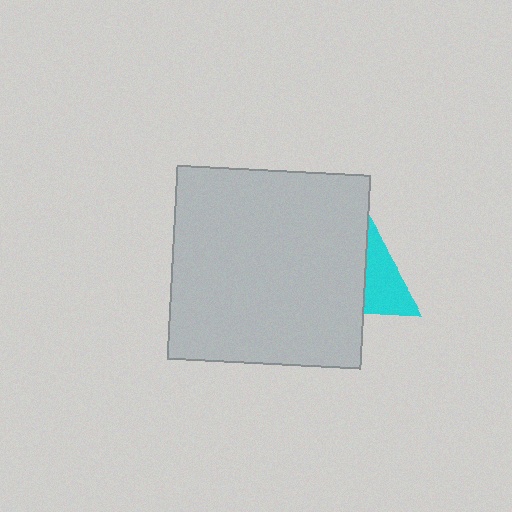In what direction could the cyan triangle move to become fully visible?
The cyan triangle could move right. That would shift it out from behind the light gray square entirely.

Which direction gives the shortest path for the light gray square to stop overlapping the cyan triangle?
Moving left gives the shortest separation.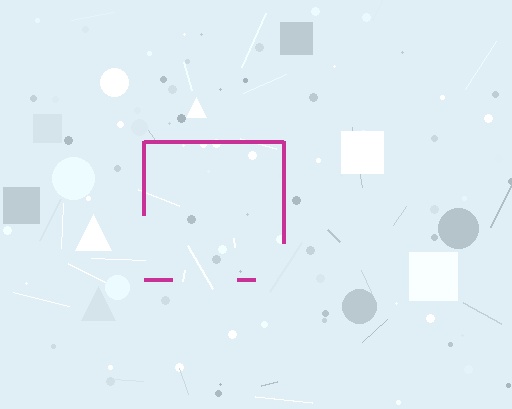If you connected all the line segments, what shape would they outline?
They would outline a square.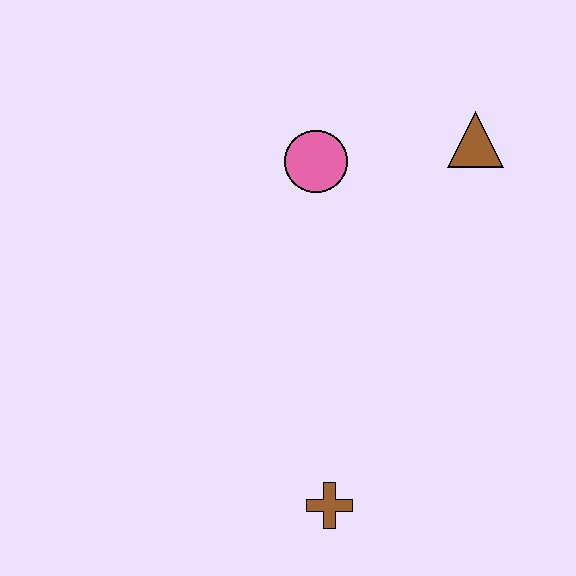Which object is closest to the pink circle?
The brown triangle is closest to the pink circle.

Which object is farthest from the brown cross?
The brown triangle is farthest from the brown cross.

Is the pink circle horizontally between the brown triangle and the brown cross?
No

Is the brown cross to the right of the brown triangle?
No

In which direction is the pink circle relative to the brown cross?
The pink circle is above the brown cross.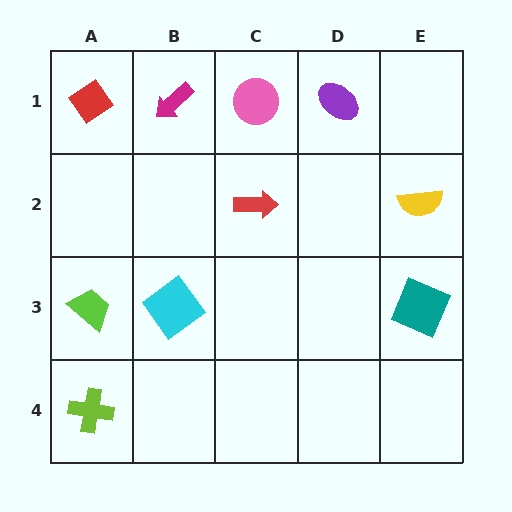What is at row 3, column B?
A cyan diamond.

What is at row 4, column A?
A lime cross.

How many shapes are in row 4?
1 shape.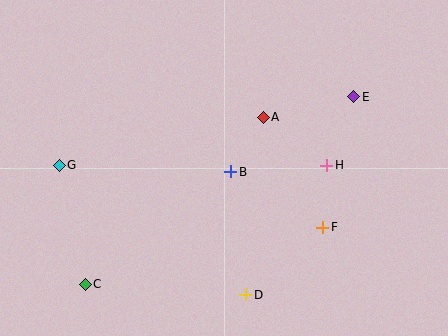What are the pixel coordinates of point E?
Point E is at (354, 97).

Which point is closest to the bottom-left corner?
Point C is closest to the bottom-left corner.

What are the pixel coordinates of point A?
Point A is at (263, 117).